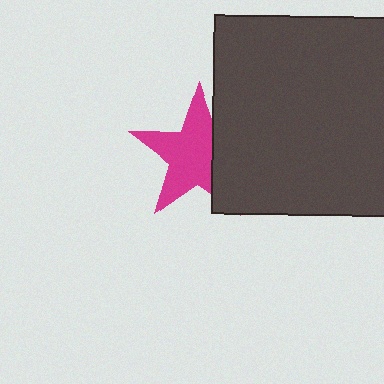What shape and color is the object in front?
The object in front is a dark gray square.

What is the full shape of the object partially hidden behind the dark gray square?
The partially hidden object is a magenta star.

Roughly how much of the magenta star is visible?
Most of it is visible (roughly 69%).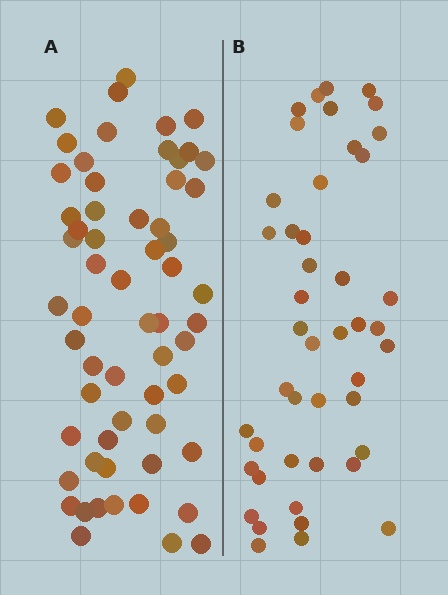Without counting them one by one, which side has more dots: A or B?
Region A (the left region) has more dots.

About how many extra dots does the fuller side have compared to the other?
Region A has approximately 15 more dots than region B.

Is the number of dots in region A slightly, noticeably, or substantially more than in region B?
Region A has noticeably more, but not dramatically so. The ratio is roughly 1.3 to 1.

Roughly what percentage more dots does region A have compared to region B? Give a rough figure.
About 35% more.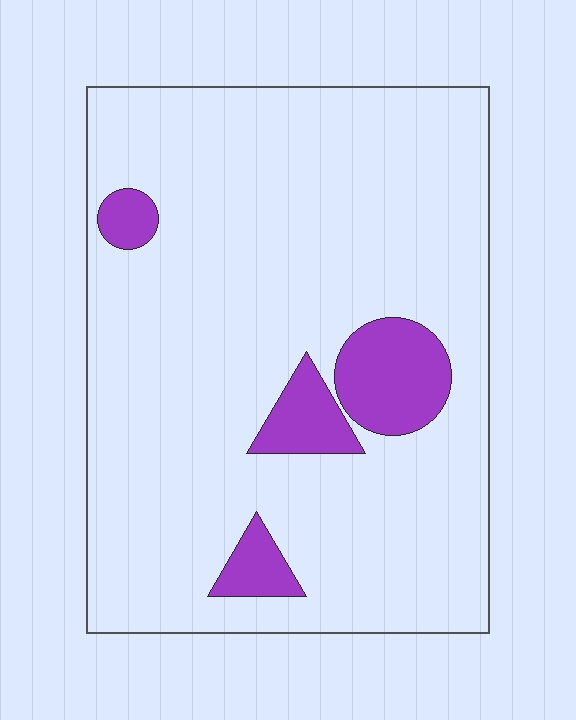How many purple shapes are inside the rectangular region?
4.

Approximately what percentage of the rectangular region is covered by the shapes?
Approximately 10%.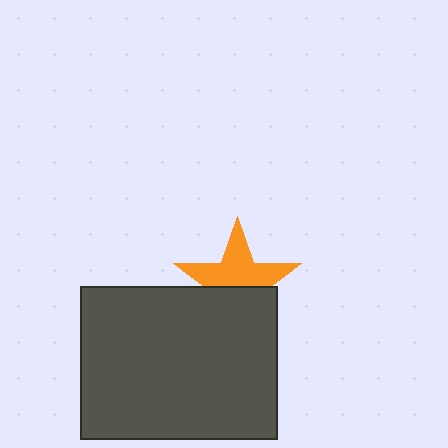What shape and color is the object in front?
The object in front is a dark gray rectangle.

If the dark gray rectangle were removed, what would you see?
You would see the complete orange star.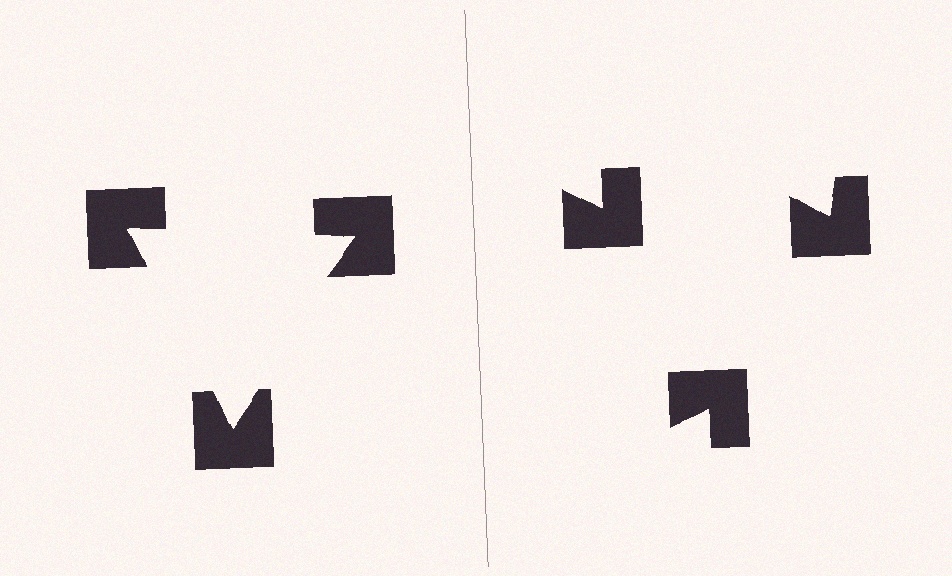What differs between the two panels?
The notched squares are positioned identically on both sides; only the wedge orientations differ. On the left they align to a triangle; on the right they are misaligned.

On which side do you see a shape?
An illusory triangle appears on the left side. On the right side the wedge cuts are rotated, so no coherent shape forms.